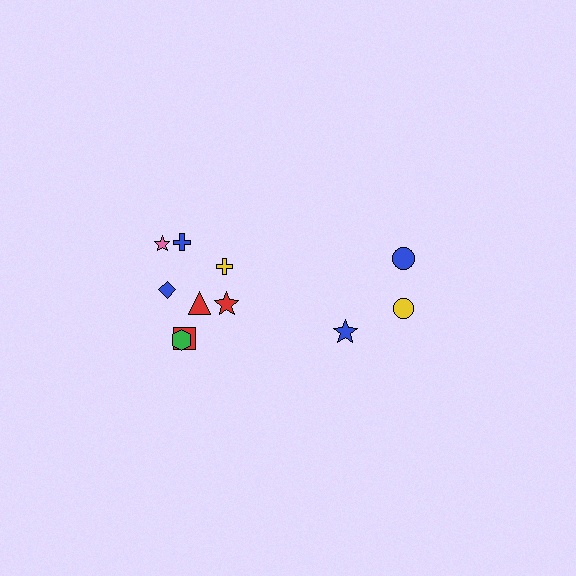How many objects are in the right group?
There are 3 objects.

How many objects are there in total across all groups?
There are 11 objects.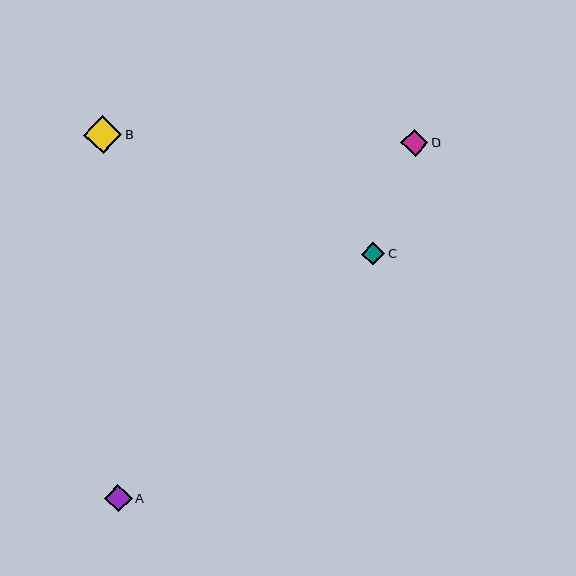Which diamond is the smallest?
Diamond C is the smallest with a size of approximately 24 pixels.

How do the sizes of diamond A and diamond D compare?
Diamond A and diamond D are approximately the same size.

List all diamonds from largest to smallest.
From largest to smallest: B, A, D, C.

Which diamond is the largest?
Diamond B is the largest with a size of approximately 39 pixels.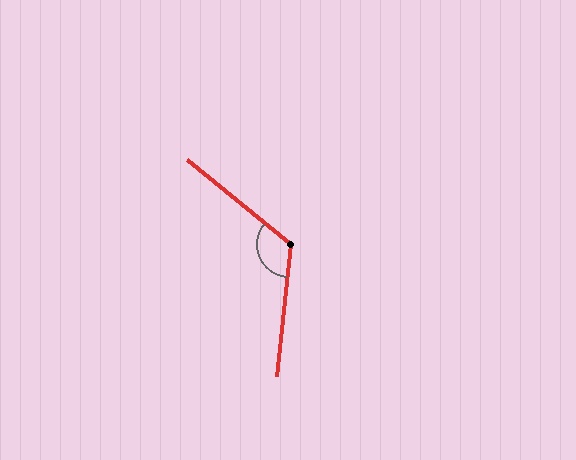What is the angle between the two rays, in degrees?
Approximately 124 degrees.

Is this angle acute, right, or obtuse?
It is obtuse.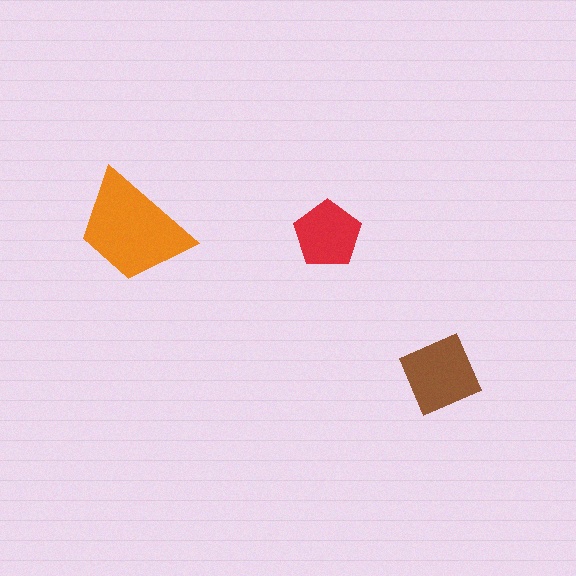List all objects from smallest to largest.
The red pentagon, the brown diamond, the orange trapezoid.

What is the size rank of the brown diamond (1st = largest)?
2nd.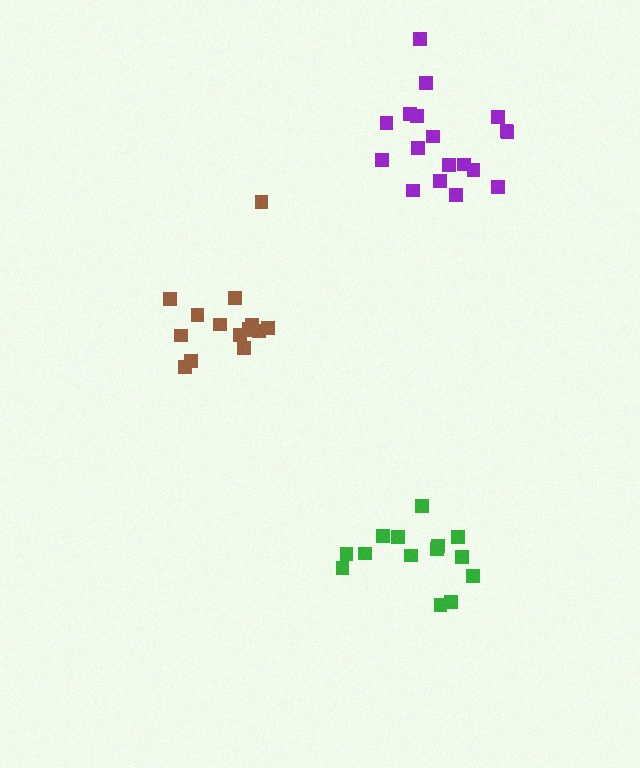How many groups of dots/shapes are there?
There are 3 groups.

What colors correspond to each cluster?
The clusters are colored: brown, green, purple.